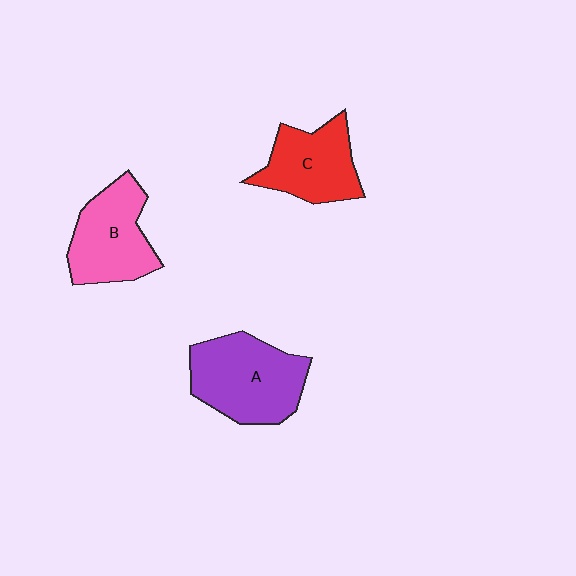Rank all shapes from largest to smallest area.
From largest to smallest: A (purple), B (pink), C (red).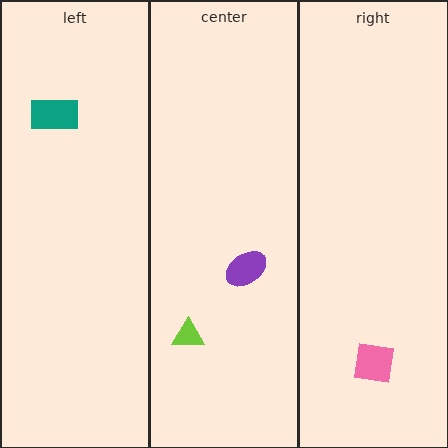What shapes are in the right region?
The pink square.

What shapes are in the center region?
The purple ellipse, the lime triangle.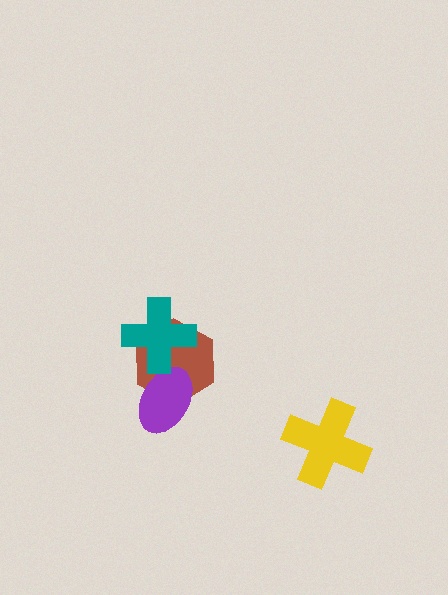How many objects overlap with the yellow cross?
0 objects overlap with the yellow cross.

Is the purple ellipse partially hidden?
Yes, it is partially covered by another shape.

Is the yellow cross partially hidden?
No, no other shape covers it.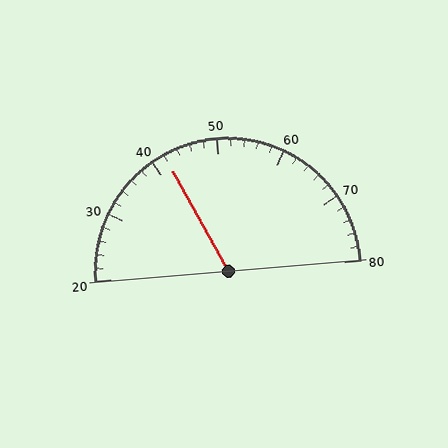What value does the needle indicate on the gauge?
The needle indicates approximately 42.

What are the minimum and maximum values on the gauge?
The gauge ranges from 20 to 80.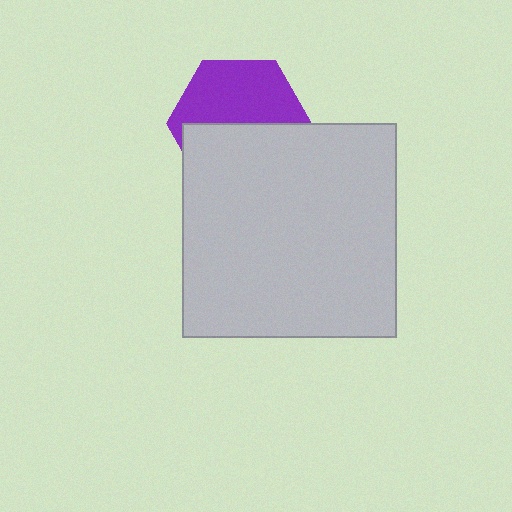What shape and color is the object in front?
The object in front is a light gray square.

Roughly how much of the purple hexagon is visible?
About half of it is visible (roughly 51%).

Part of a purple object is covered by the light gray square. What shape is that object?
It is a hexagon.